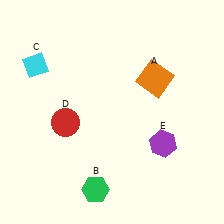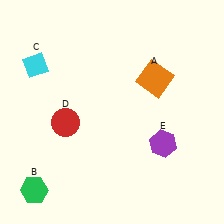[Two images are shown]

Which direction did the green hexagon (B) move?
The green hexagon (B) moved left.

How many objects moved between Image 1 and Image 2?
1 object moved between the two images.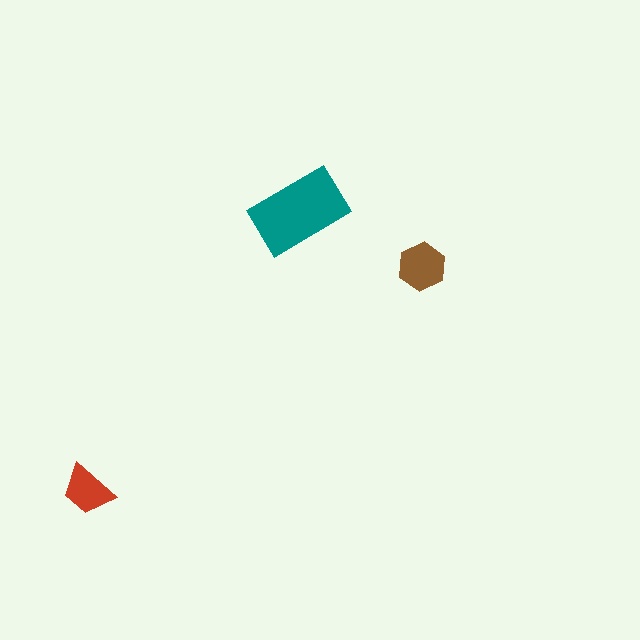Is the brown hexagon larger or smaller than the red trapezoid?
Larger.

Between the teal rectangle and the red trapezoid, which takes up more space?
The teal rectangle.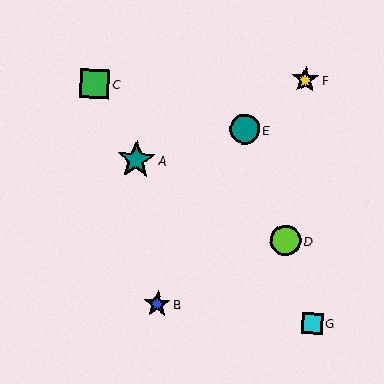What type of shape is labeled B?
Shape B is a blue star.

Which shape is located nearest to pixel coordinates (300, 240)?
The lime circle (labeled D) at (286, 241) is nearest to that location.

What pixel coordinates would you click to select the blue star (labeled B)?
Click at (157, 304) to select the blue star B.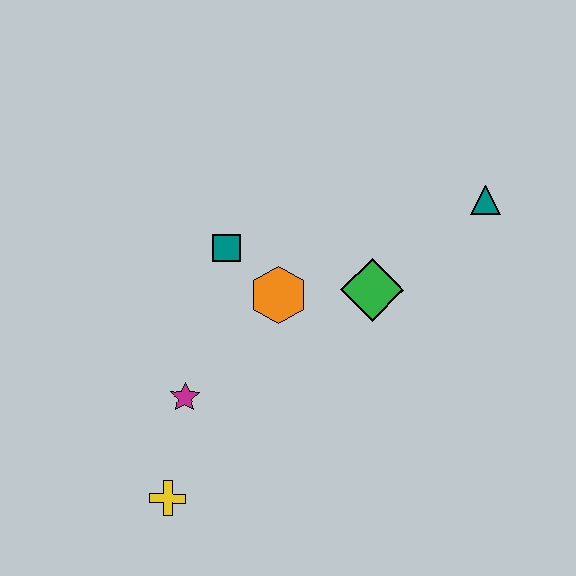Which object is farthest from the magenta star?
The teal triangle is farthest from the magenta star.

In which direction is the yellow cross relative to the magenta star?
The yellow cross is below the magenta star.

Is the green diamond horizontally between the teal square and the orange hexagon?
No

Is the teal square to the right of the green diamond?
No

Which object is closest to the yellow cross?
The magenta star is closest to the yellow cross.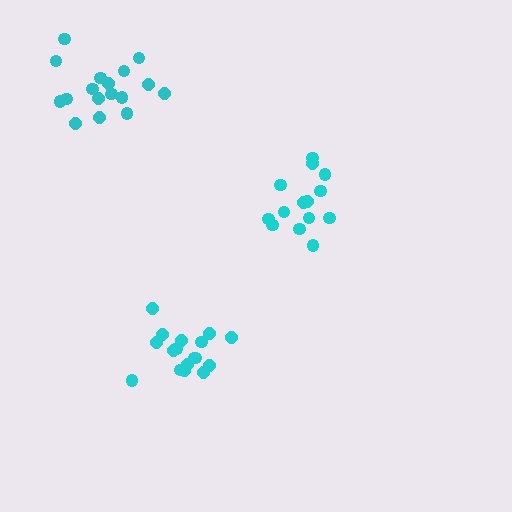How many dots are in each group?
Group 1: 17 dots, Group 2: 17 dots, Group 3: 14 dots (48 total).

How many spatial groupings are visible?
There are 3 spatial groupings.